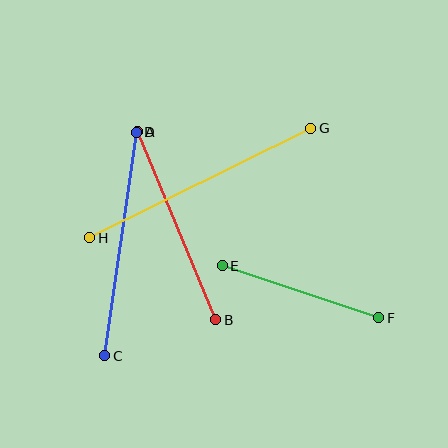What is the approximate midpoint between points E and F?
The midpoint is at approximately (300, 292) pixels.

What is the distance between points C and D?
The distance is approximately 225 pixels.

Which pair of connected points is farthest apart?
Points G and H are farthest apart.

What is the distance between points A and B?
The distance is approximately 203 pixels.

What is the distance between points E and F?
The distance is approximately 165 pixels.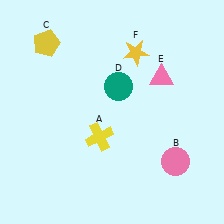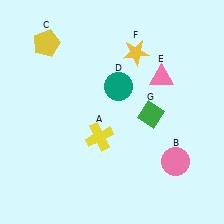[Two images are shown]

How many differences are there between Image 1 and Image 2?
There is 1 difference between the two images.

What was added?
A green diamond (G) was added in Image 2.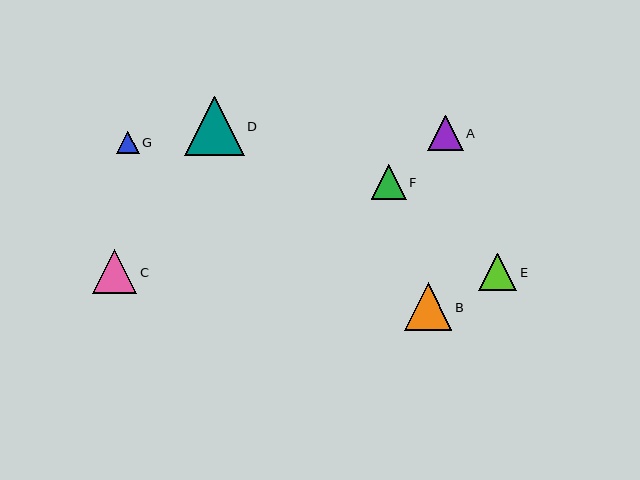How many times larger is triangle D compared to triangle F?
Triangle D is approximately 1.7 times the size of triangle F.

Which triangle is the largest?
Triangle D is the largest with a size of approximately 60 pixels.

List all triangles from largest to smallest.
From largest to smallest: D, B, C, E, A, F, G.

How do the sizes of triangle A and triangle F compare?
Triangle A and triangle F are approximately the same size.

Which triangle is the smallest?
Triangle G is the smallest with a size of approximately 23 pixels.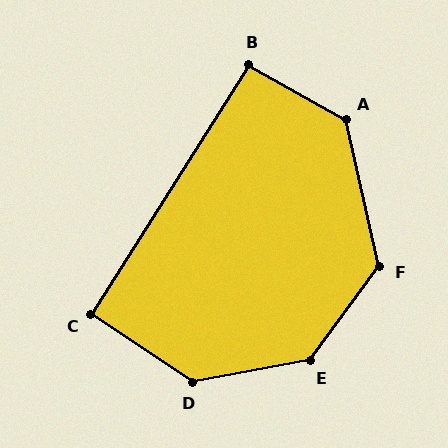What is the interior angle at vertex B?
Approximately 93 degrees (approximately right).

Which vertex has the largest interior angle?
E, at approximately 137 degrees.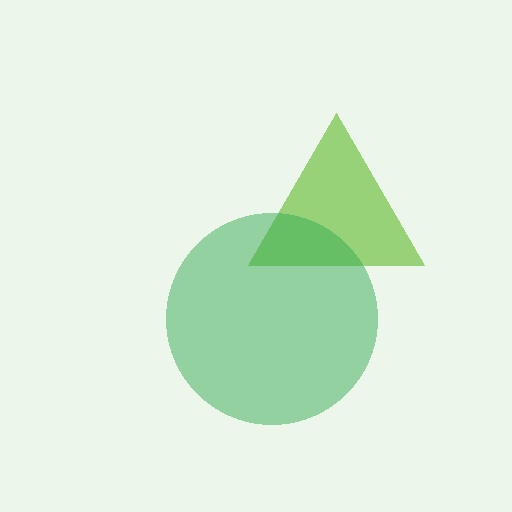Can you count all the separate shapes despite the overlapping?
Yes, there are 2 separate shapes.